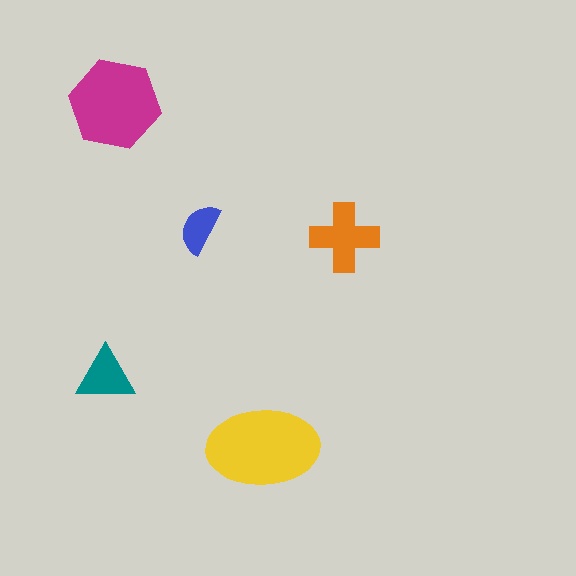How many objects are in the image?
There are 5 objects in the image.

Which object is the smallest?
The blue semicircle.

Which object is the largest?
The yellow ellipse.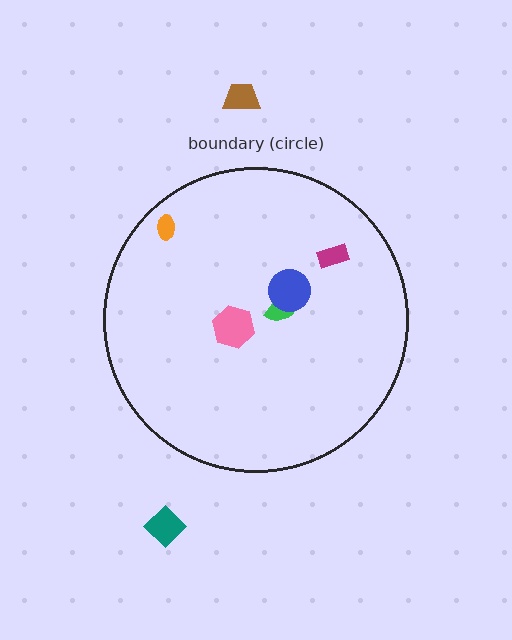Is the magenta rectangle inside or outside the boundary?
Inside.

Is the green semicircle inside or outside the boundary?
Inside.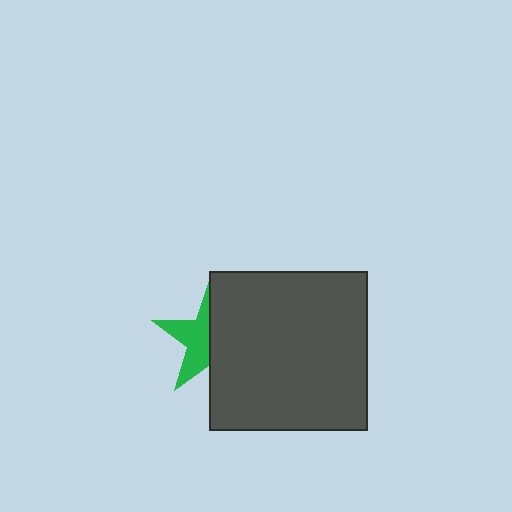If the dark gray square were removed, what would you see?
You would see the complete green star.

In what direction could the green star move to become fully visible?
The green star could move left. That would shift it out from behind the dark gray square entirely.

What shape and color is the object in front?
The object in front is a dark gray square.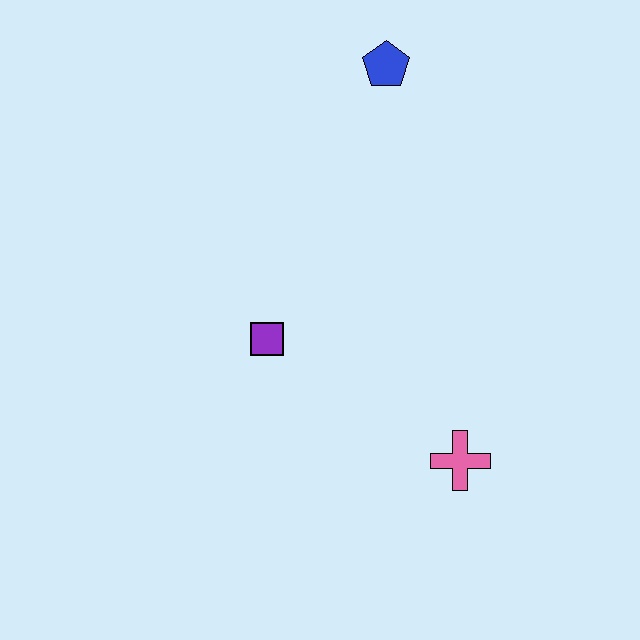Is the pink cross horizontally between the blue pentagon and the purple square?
No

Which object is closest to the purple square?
The pink cross is closest to the purple square.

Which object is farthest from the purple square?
The blue pentagon is farthest from the purple square.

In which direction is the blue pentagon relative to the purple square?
The blue pentagon is above the purple square.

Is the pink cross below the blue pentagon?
Yes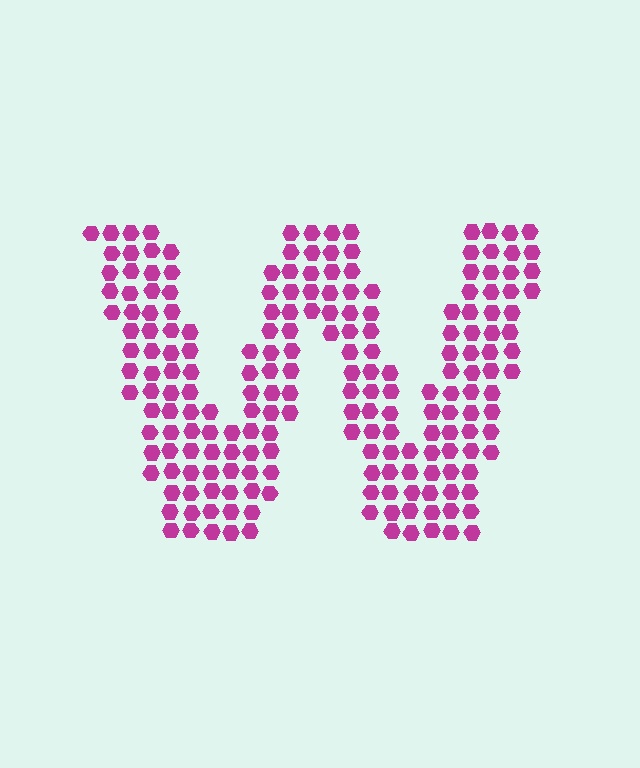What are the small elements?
The small elements are hexagons.